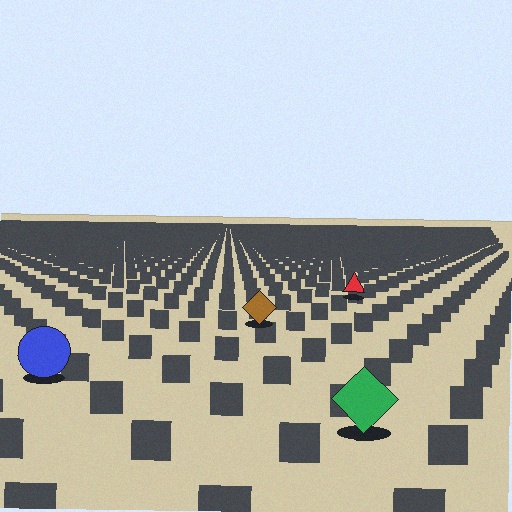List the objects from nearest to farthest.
From nearest to farthest: the green diamond, the blue circle, the brown diamond, the red triangle.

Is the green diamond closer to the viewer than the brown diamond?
Yes. The green diamond is closer — you can tell from the texture gradient: the ground texture is coarser near it.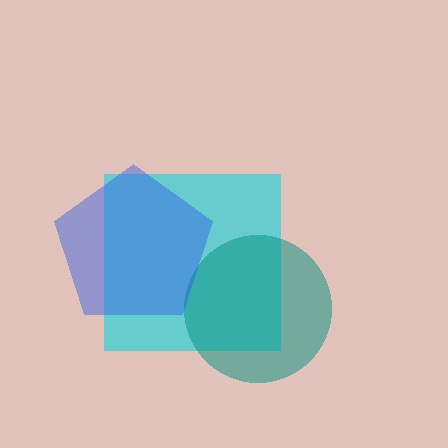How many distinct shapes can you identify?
There are 3 distinct shapes: a cyan square, a teal circle, a blue pentagon.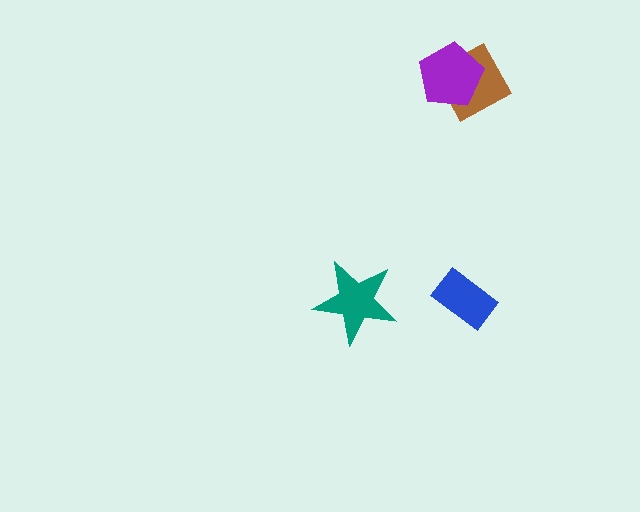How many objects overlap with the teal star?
0 objects overlap with the teal star.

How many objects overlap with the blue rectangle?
0 objects overlap with the blue rectangle.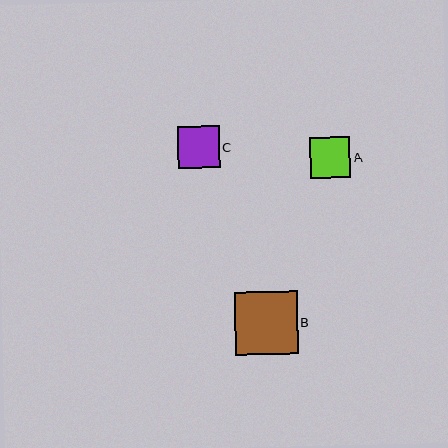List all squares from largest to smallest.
From largest to smallest: B, C, A.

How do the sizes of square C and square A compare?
Square C and square A are approximately the same size.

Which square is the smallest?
Square A is the smallest with a size of approximately 40 pixels.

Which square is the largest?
Square B is the largest with a size of approximately 63 pixels.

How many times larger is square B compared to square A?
Square B is approximately 1.6 times the size of square A.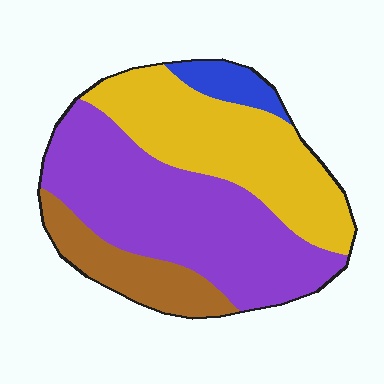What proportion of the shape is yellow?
Yellow takes up about one third (1/3) of the shape.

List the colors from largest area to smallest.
From largest to smallest: purple, yellow, brown, blue.